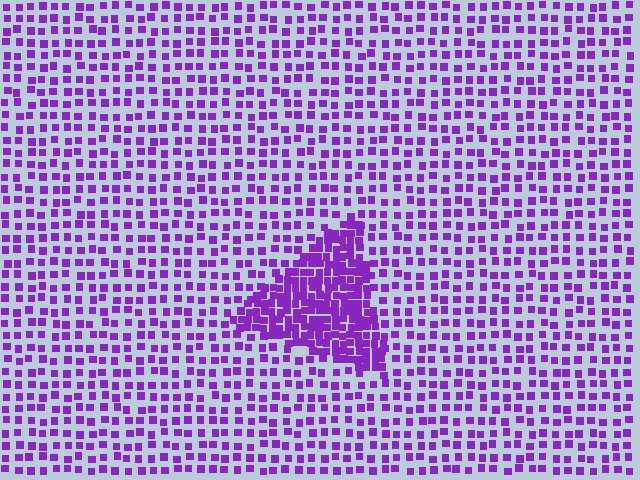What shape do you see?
I see a triangle.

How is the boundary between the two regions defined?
The boundary is defined by a change in element density (approximately 2.4x ratio). All elements are the same color, size, and shape.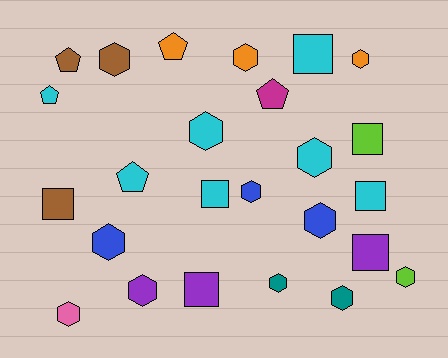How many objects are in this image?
There are 25 objects.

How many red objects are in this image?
There are no red objects.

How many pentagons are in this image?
There are 5 pentagons.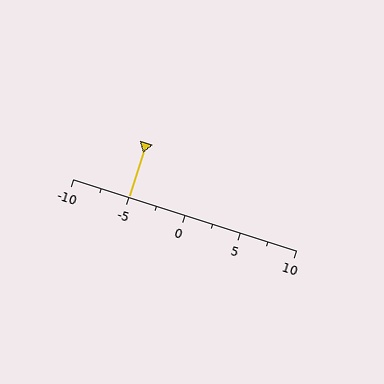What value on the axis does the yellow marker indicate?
The marker indicates approximately -5.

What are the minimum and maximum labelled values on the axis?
The axis runs from -10 to 10.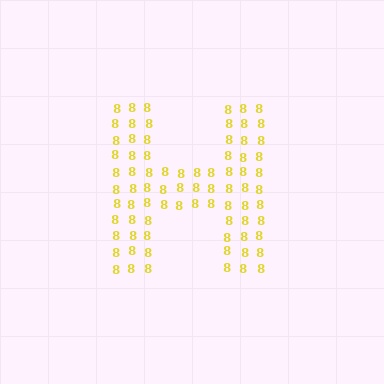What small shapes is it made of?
It is made of small digit 8's.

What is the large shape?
The large shape is the letter H.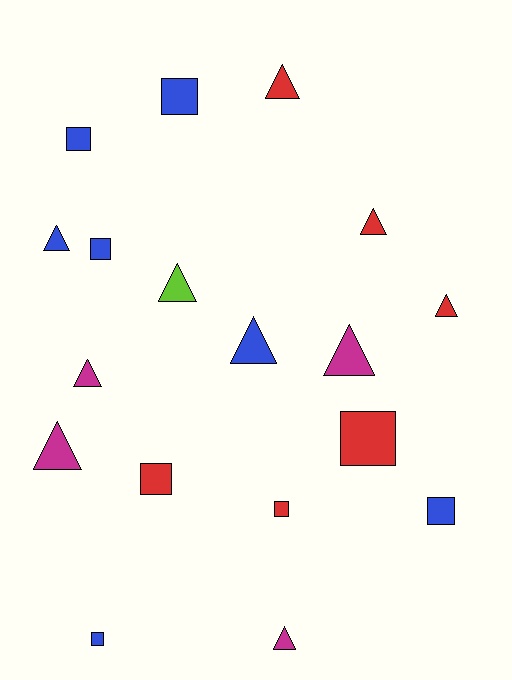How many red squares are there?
There are 3 red squares.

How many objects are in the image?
There are 18 objects.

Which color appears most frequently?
Blue, with 7 objects.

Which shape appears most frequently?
Triangle, with 10 objects.